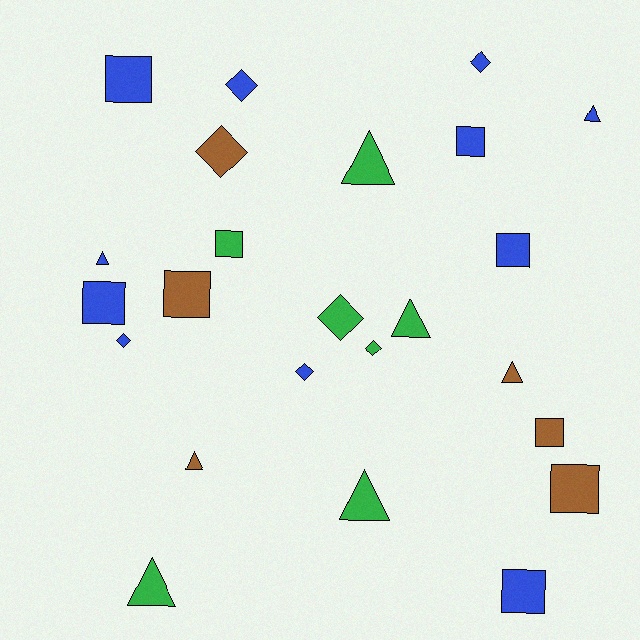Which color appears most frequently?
Blue, with 11 objects.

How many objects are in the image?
There are 24 objects.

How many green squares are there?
There is 1 green square.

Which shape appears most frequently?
Square, with 9 objects.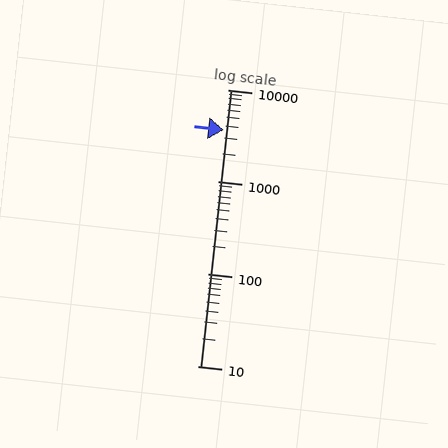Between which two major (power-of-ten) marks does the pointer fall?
The pointer is between 1000 and 10000.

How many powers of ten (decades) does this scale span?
The scale spans 3 decades, from 10 to 10000.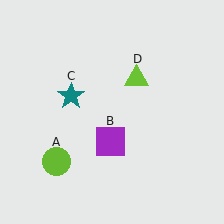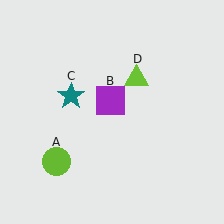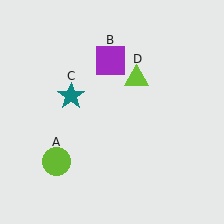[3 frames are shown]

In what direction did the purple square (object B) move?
The purple square (object B) moved up.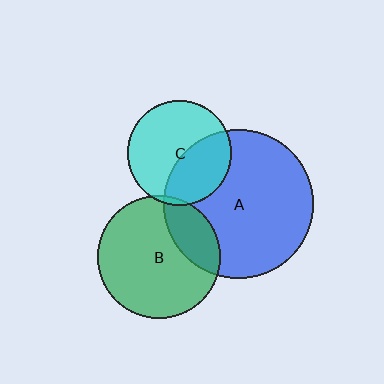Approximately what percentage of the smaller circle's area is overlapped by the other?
Approximately 5%.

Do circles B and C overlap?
Yes.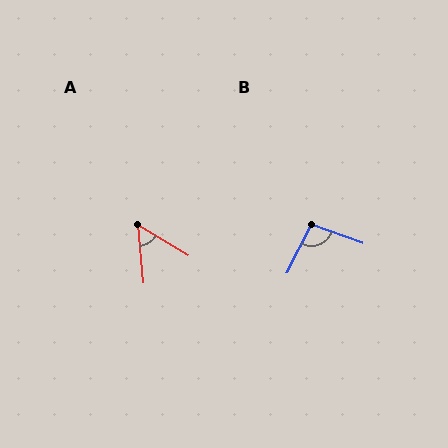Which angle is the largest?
B, at approximately 97 degrees.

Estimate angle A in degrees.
Approximately 54 degrees.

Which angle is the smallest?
A, at approximately 54 degrees.